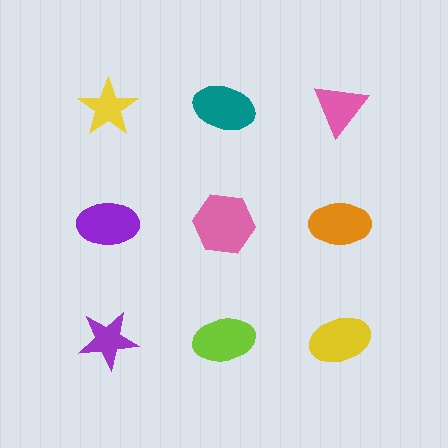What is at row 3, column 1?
A purple star.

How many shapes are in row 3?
3 shapes.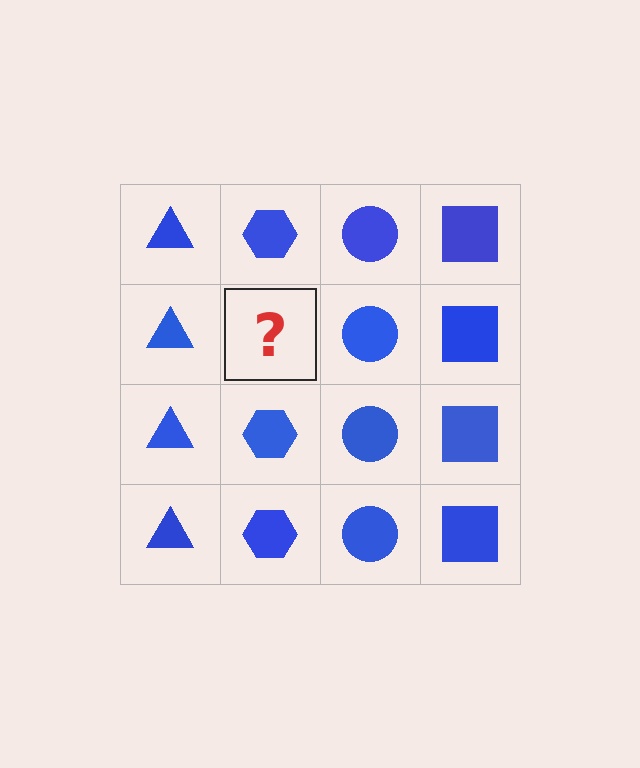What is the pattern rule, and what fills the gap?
The rule is that each column has a consistent shape. The gap should be filled with a blue hexagon.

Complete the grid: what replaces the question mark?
The question mark should be replaced with a blue hexagon.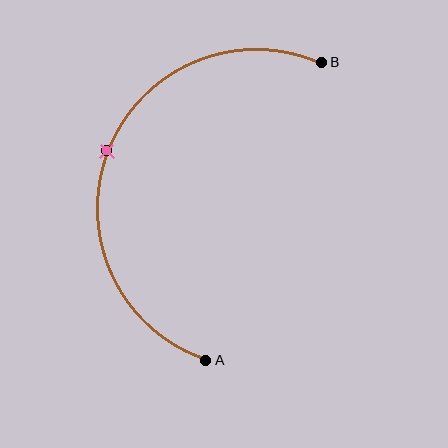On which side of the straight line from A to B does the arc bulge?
The arc bulges to the left of the straight line connecting A and B.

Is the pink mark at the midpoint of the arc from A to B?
Yes. The pink mark lies on the arc at equal arc-length from both A and B — it is the arc midpoint.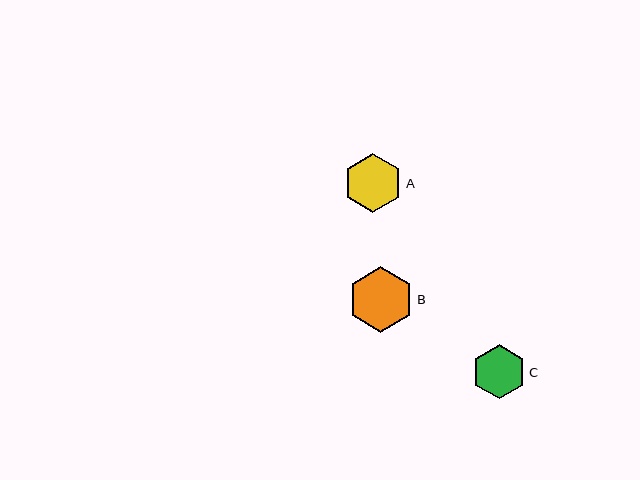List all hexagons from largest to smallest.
From largest to smallest: B, A, C.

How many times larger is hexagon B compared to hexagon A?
Hexagon B is approximately 1.1 times the size of hexagon A.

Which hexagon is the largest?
Hexagon B is the largest with a size of approximately 66 pixels.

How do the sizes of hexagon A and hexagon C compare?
Hexagon A and hexagon C are approximately the same size.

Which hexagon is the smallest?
Hexagon C is the smallest with a size of approximately 54 pixels.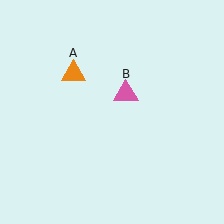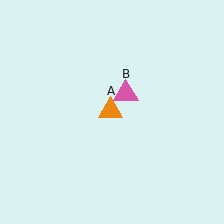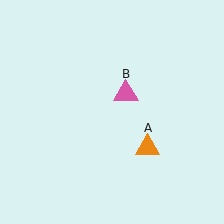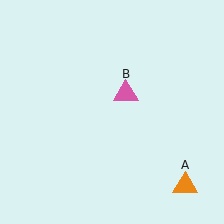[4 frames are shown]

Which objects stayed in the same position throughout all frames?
Pink triangle (object B) remained stationary.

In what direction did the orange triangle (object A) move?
The orange triangle (object A) moved down and to the right.